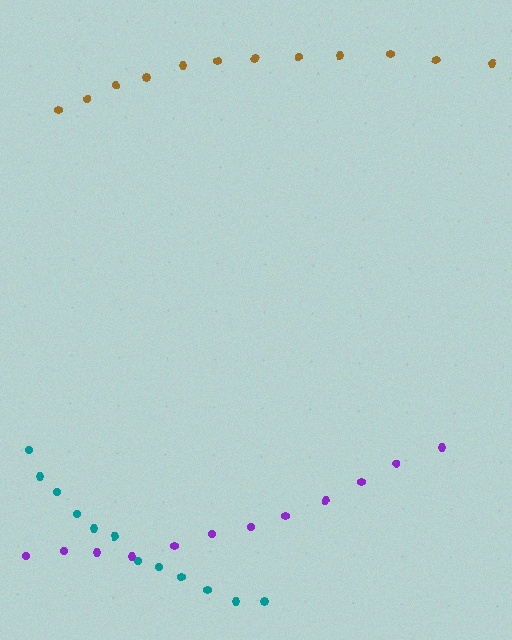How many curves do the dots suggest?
There are 3 distinct paths.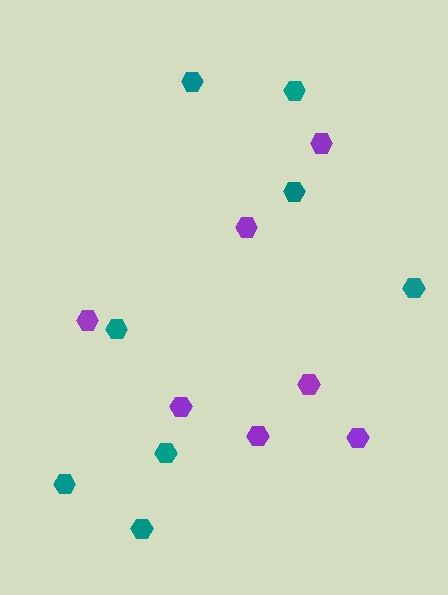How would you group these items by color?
There are 2 groups: one group of purple hexagons (7) and one group of teal hexagons (8).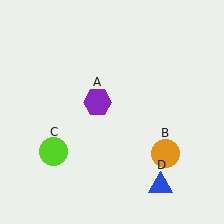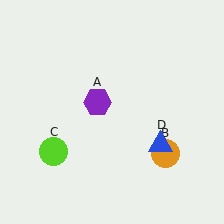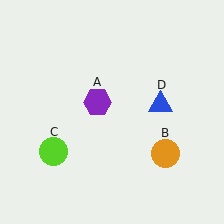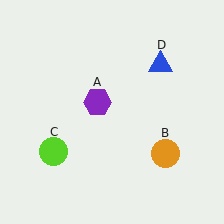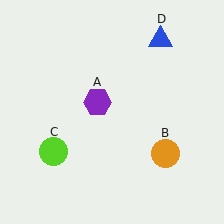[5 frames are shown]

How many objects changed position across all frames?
1 object changed position: blue triangle (object D).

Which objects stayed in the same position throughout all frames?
Purple hexagon (object A) and orange circle (object B) and lime circle (object C) remained stationary.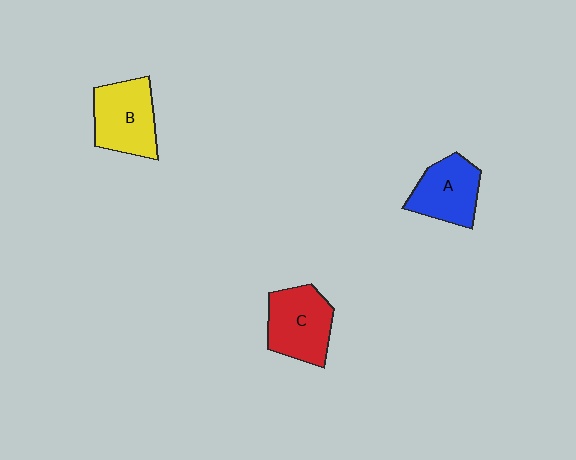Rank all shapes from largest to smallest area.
From largest to smallest: B (yellow), C (red), A (blue).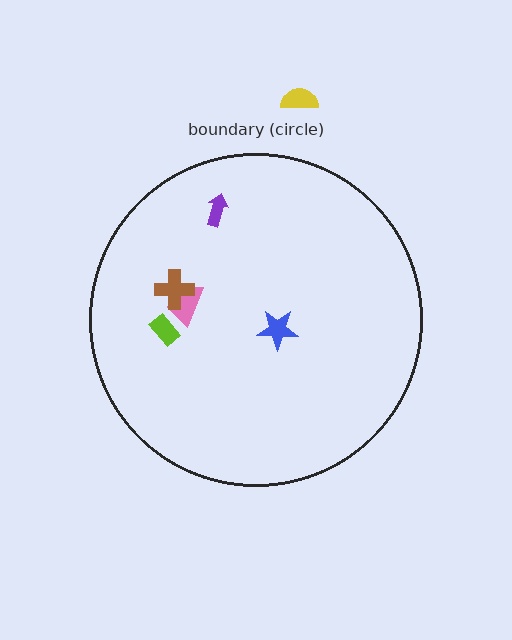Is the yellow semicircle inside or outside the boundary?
Outside.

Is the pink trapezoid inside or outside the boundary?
Inside.